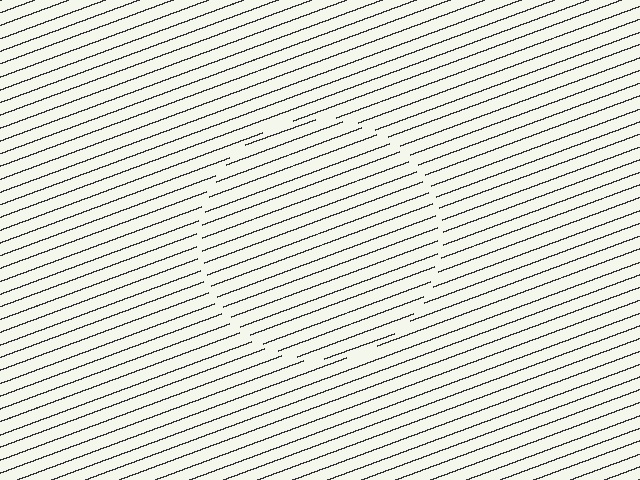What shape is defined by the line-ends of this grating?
An illusory circle. The interior of the shape contains the same grating, shifted by half a period — the contour is defined by the phase discontinuity where line-ends from the inner and outer gratings abut.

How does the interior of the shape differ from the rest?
The interior of the shape contains the same grating, shifted by half a period — the contour is defined by the phase discontinuity where line-ends from the inner and outer gratings abut.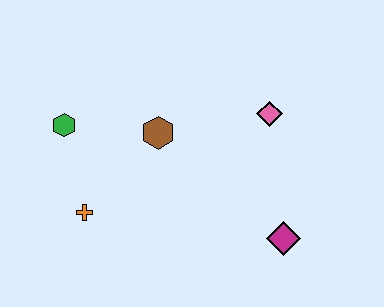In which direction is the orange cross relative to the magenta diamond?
The orange cross is to the left of the magenta diamond.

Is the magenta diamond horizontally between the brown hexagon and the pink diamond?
No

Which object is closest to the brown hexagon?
The green hexagon is closest to the brown hexagon.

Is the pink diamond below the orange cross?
No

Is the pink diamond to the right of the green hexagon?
Yes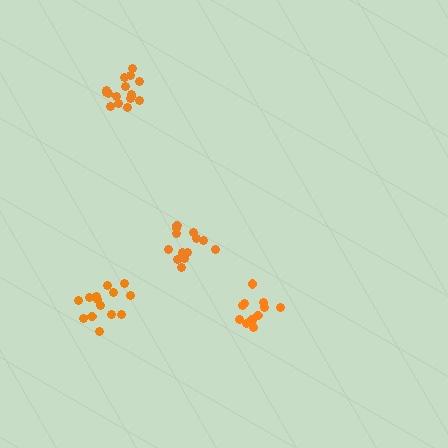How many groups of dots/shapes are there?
There are 4 groups.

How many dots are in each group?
Group 1: 16 dots, Group 2: 14 dots, Group 3: 14 dots, Group 4: 12 dots (56 total).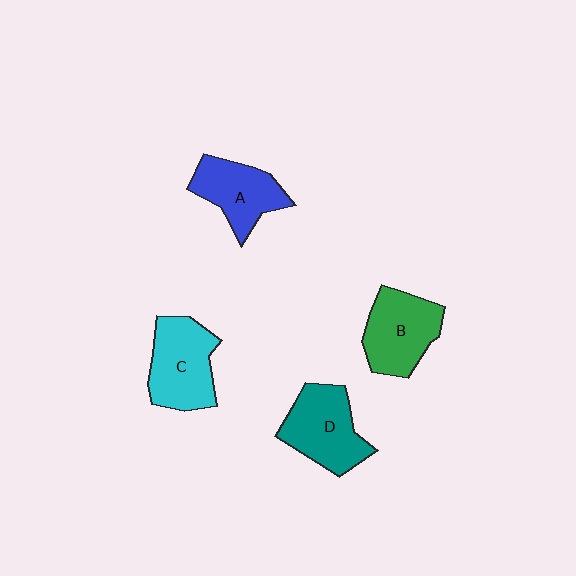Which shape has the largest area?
Shape C (cyan).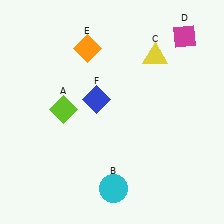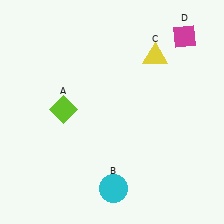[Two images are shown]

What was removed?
The blue diamond (F), the orange diamond (E) were removed in Image 2.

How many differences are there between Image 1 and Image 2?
There are 2 differences between the two images.